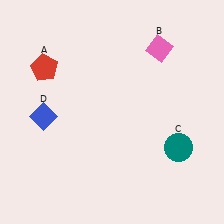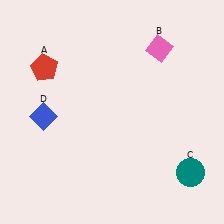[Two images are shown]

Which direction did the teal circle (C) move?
The teal circle (C) moved down.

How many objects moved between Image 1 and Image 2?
1 object moved between the two images.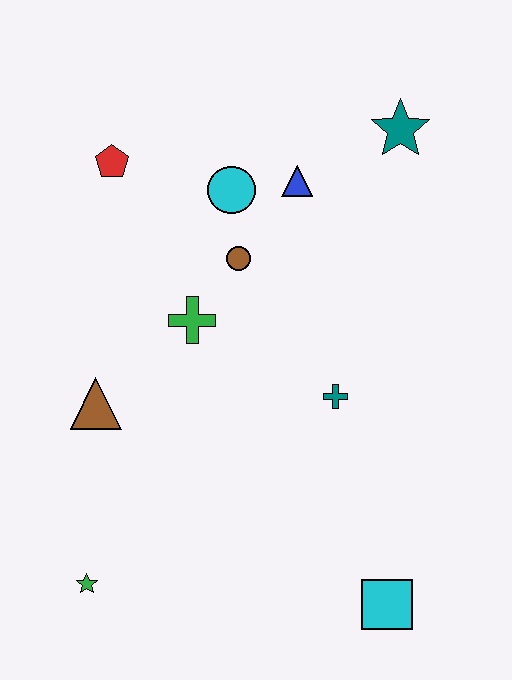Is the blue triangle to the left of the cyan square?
Yes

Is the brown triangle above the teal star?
No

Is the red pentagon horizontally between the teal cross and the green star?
Yes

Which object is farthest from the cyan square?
The red pentagon is farthest from the cyan square.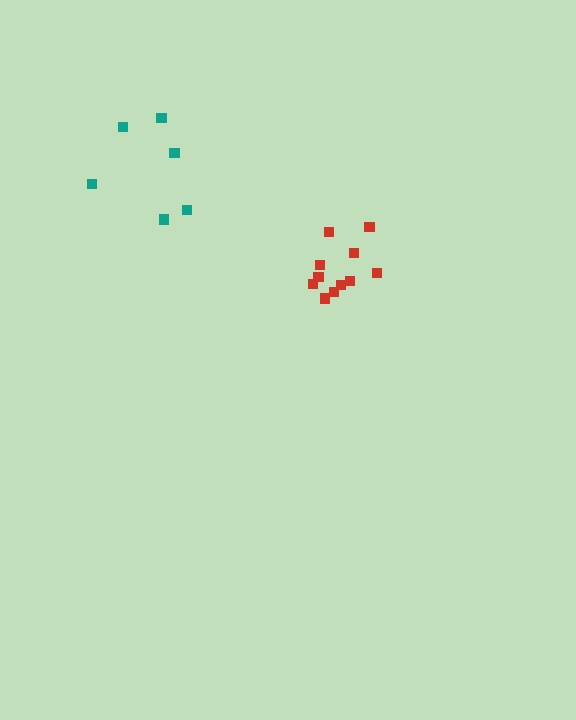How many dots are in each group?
Group 1: 11 dots, Group 2: 6 dots (17 total).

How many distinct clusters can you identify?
There are 2 distinct clusters.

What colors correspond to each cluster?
The clusters are colored: red, teal.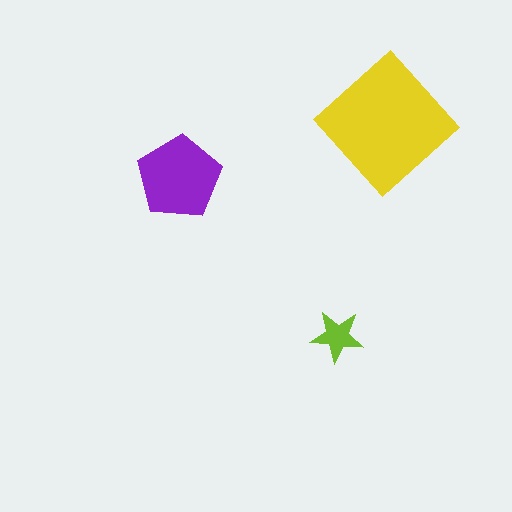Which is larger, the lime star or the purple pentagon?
The purple pentagon.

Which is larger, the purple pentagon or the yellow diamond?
The yellow diamond.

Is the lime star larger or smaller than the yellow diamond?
Smaller.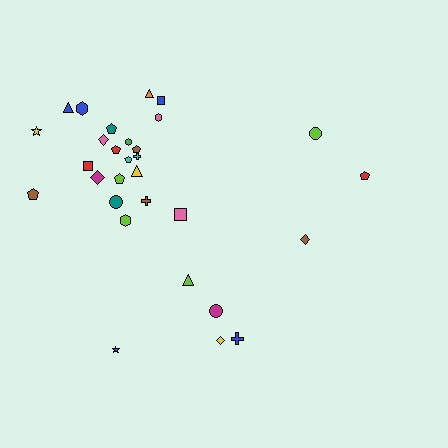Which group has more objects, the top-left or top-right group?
The top-left group.